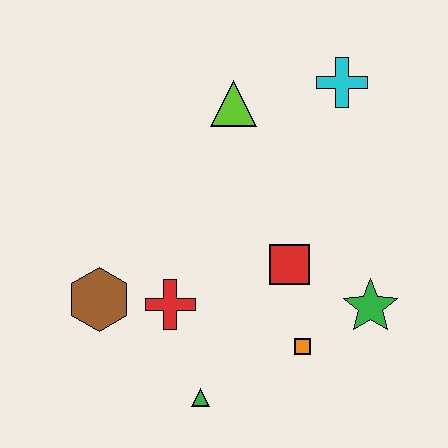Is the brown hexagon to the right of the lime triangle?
No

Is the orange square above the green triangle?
Yes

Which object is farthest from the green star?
The brown hexagon is farthest from the green star.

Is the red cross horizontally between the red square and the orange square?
No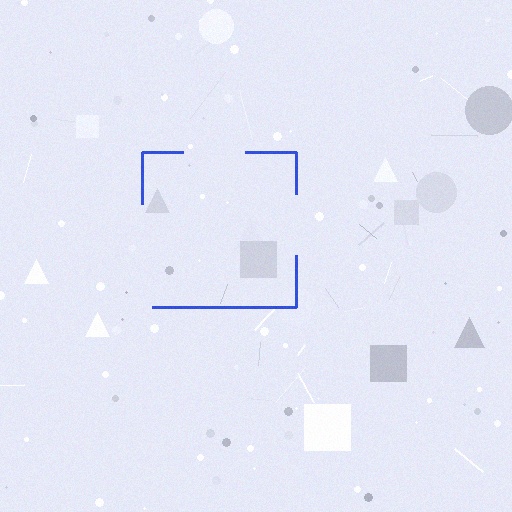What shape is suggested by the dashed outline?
The dashed outline suggests a square.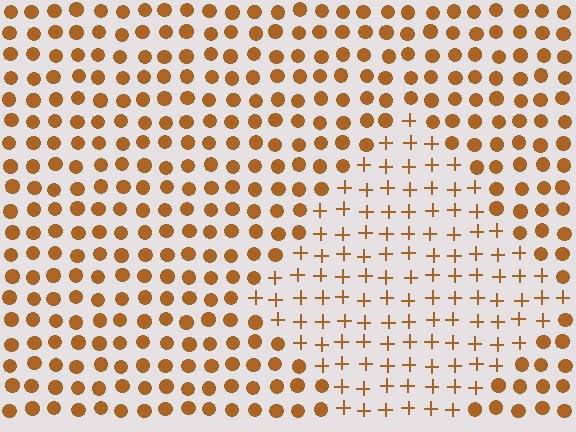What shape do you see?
I see a diamond.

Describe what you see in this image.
The image is filled with small brown elements arranged in a uniform grid. A diamond-shaped region contains plus signs, while the surrounding area contains circles. The boundary is defined purely by the change in element shape.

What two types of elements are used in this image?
The image uses plus signs inside the diamond region and circles outside it.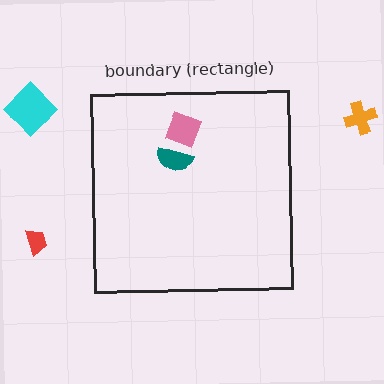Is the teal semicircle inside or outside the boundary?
Inside.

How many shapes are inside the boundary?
2 inside, 3 outside.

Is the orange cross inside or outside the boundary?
Outside.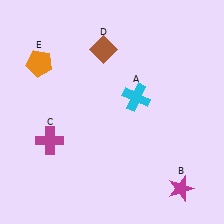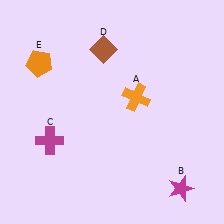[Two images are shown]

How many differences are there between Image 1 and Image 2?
There is 1 difference between the two images.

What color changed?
The cross (A) changed from cyan in Image 1 to orange in Image 2.